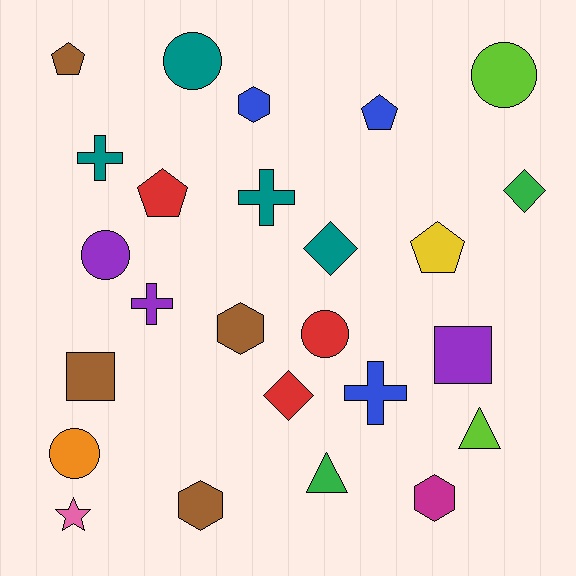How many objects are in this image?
There are 25 objects.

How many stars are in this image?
There is 1 star.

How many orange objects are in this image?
There is 1 orange object.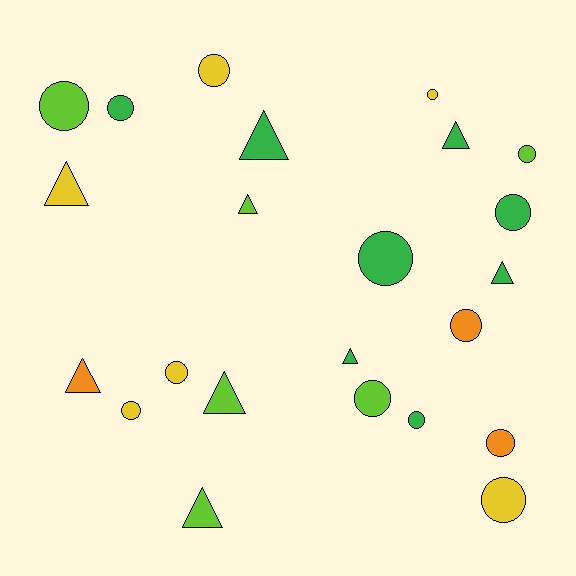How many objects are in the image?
There are 23 objects.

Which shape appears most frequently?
Circle, with 14 objects.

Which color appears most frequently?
Green, with 8 objects.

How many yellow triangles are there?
There is 1 yellow triangle.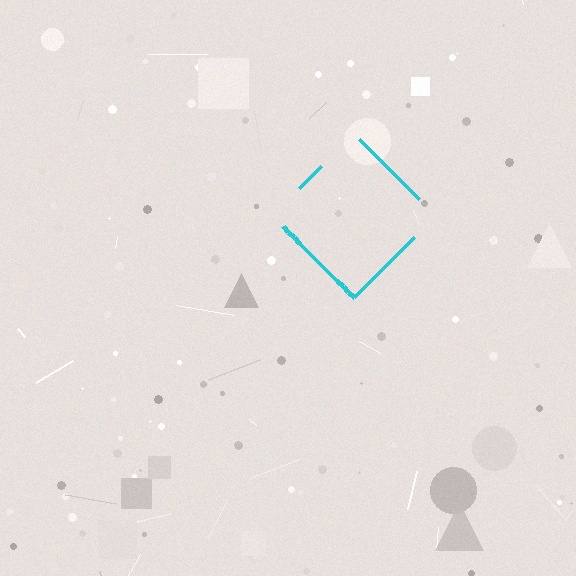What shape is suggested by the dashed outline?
The dashed outline suggests a diamond.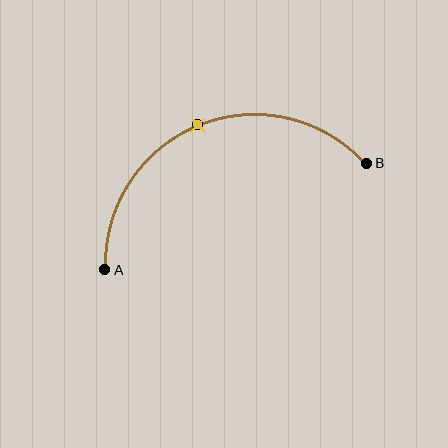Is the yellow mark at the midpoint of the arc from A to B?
Yes. The yellow mark lies on the arc at equal arc-length from both A and B — it is the arc midpoint.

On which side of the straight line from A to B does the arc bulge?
The arc bulges above the straight line connecting A and B.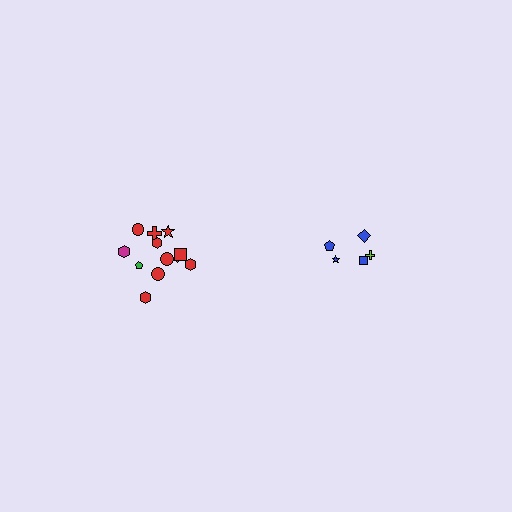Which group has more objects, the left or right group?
The left group.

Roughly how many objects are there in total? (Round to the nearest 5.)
Roughly 15 objects in total.